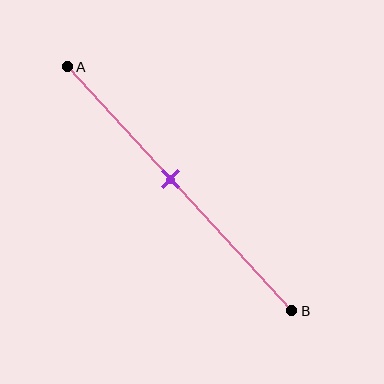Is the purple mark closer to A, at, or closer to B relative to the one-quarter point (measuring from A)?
The purple mark is closer to point B than the one-quarter point of segment AB.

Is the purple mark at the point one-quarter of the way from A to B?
No, the mark is at about 45% from A, not at the 25% one-quarter point.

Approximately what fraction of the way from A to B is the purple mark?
The purple mark is approximately 45% of the way from A to B.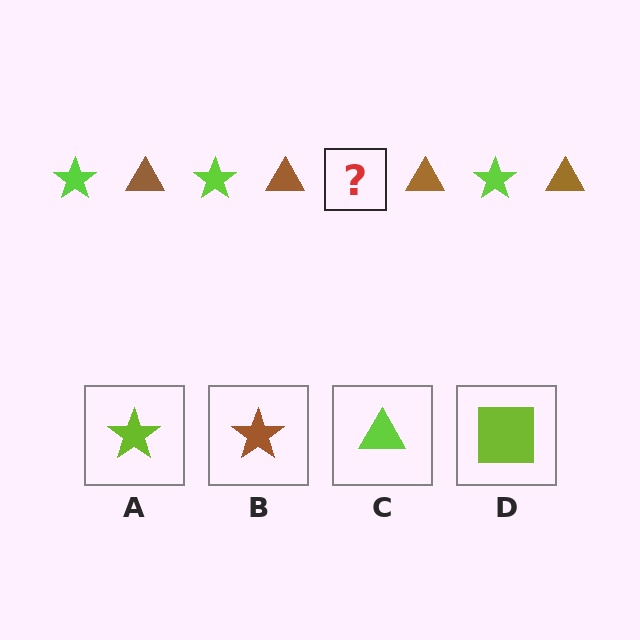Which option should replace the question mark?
Option A.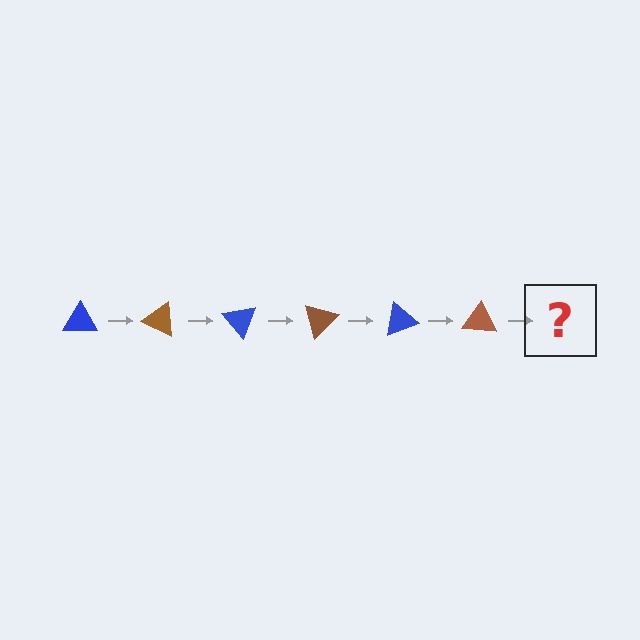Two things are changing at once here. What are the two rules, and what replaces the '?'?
The two rules are that it rotates 25 degrees each step and the color cycles through blue and brown. The '?' should be a blue triangle, rotated 150 degrees from the start.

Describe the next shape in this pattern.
It should be a blue triangle, rotated 150 degrees from the start.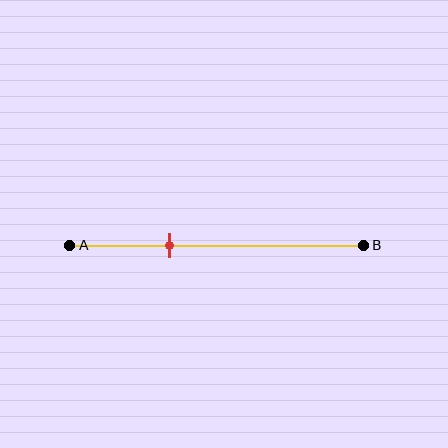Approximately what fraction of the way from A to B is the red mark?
The red mark is approximately 35% of the way from A to B.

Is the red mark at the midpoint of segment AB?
No, the mark is at about 35% from A, not at the 50% midpoint.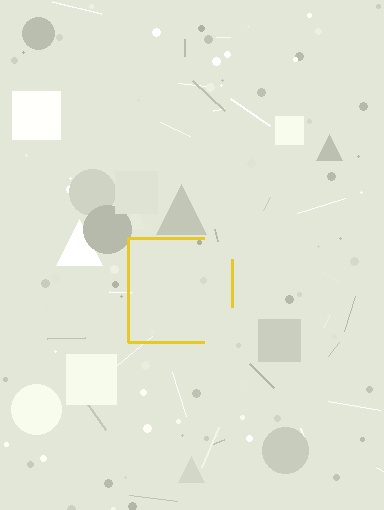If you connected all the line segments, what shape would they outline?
They would outline a square.